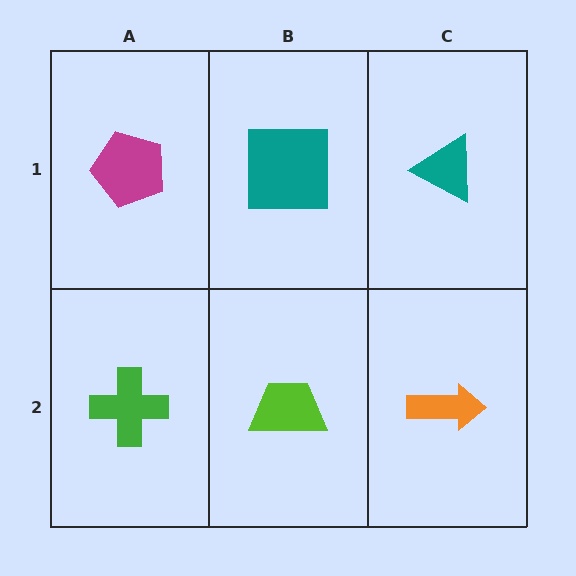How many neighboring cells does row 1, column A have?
2.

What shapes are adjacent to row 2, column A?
A magenta pentagon (row 1, column A), a lime trapezoid (row 2, column B).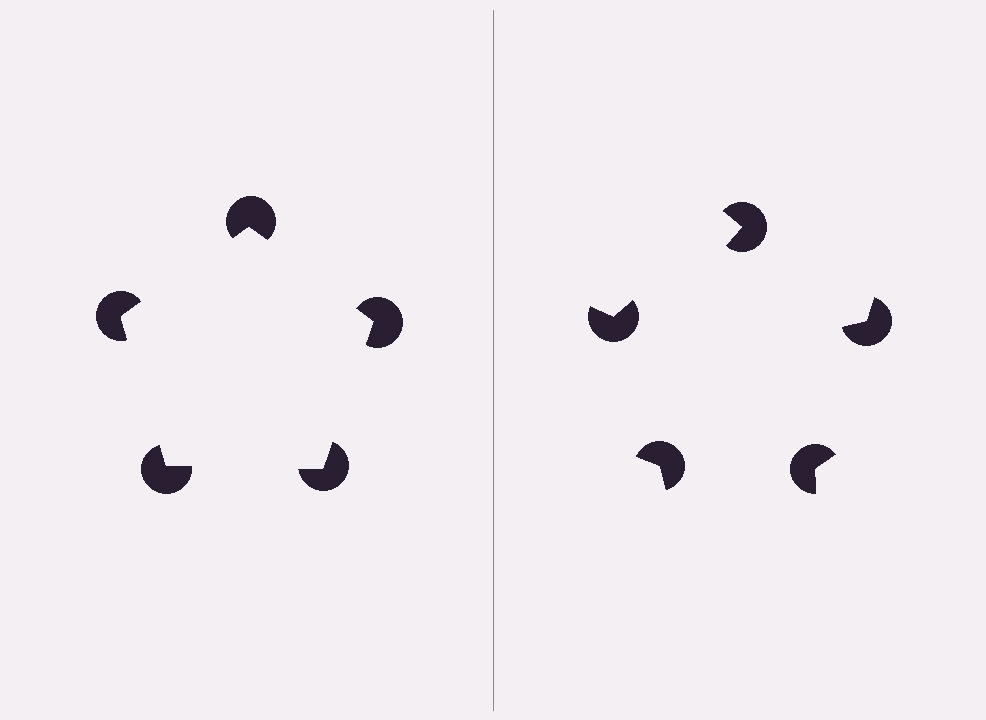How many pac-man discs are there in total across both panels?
10 — 5 on each side.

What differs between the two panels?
The pac-man discs are positioned identically on both sides; only the wedge orientations differ. On the left they align to a pentagon; on the right they are misaligned.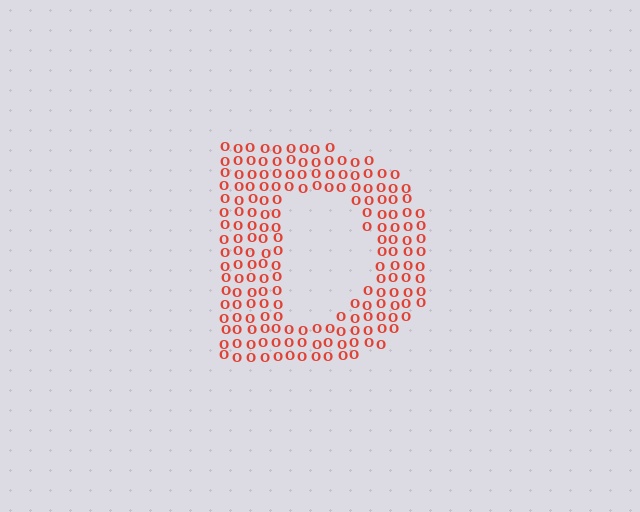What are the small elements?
The small elements are letter O's.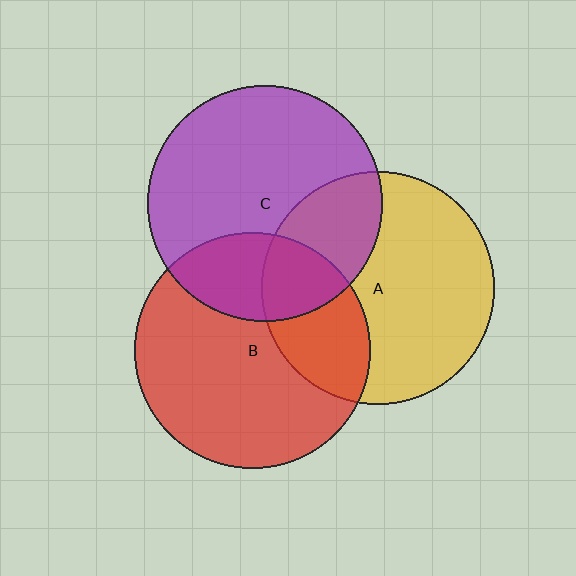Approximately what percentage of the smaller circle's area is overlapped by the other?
Approximately 30%.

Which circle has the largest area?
Circle B (red).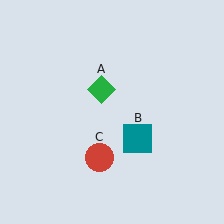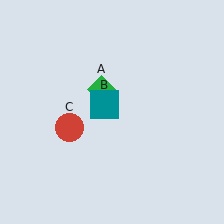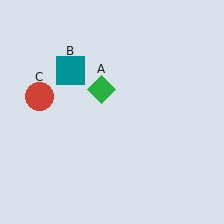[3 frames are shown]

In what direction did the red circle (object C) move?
The red circle (object C) moved up and to the left.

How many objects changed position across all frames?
2 objects changed position: teal square (object B), red circle (object C).